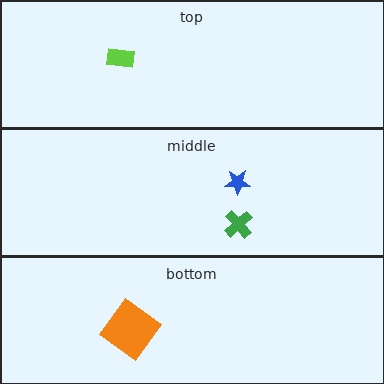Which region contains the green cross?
The middle region.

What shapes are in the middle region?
The blue star, the green cross.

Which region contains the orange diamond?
The bottom region.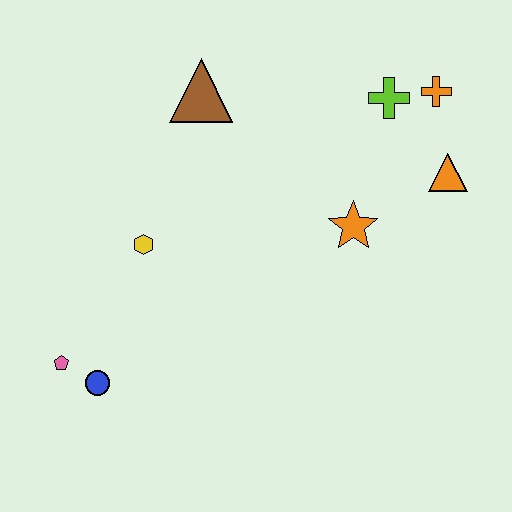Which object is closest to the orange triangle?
The orange cross is closest to the orange triangle.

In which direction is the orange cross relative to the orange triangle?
The orange cross is above the orange triangle.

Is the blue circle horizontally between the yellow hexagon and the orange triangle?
No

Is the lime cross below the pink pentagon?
No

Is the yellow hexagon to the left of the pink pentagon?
No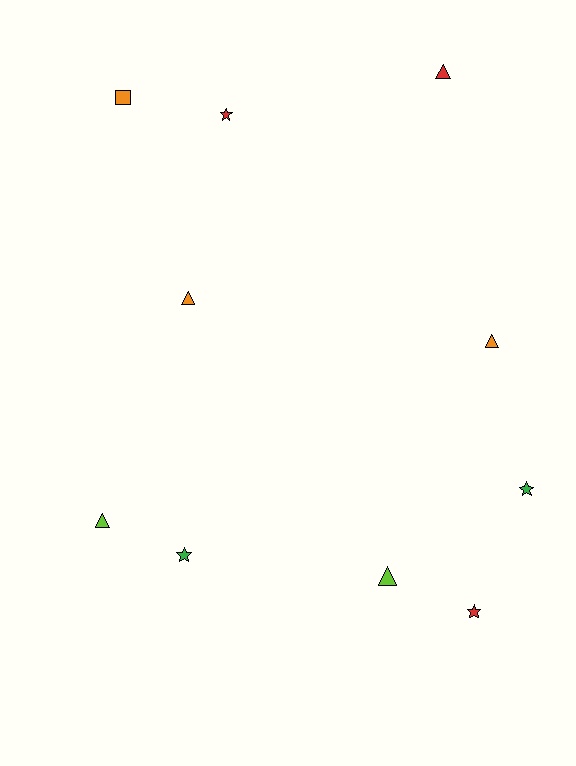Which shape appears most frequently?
Triangle, with 5 objects.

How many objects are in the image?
There are 10 objects.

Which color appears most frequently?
Orange, with 3 objects.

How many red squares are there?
There are no red squares.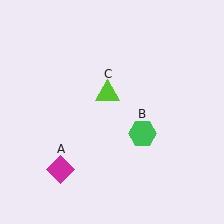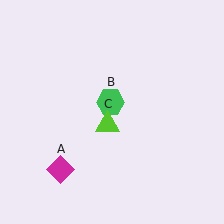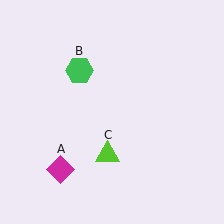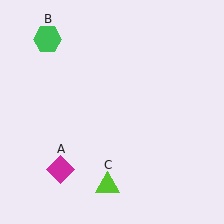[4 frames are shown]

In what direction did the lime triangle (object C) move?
The lime triangle (object C) moved down.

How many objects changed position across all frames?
2 objects changed position: green hexagon (object B), lime triangle (object C).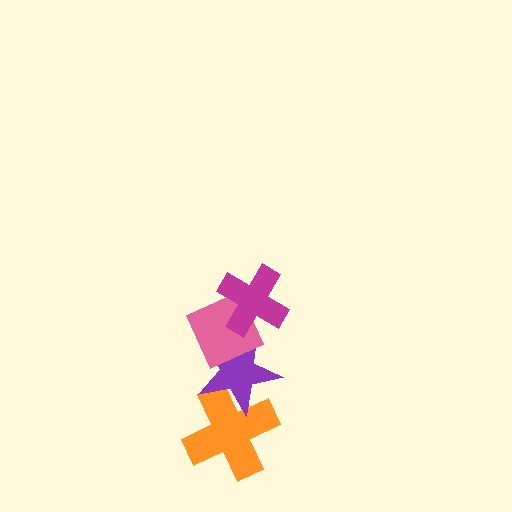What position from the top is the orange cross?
The orange cross is 4th from the top.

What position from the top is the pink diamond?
The pink diamond is 2nd from the top.